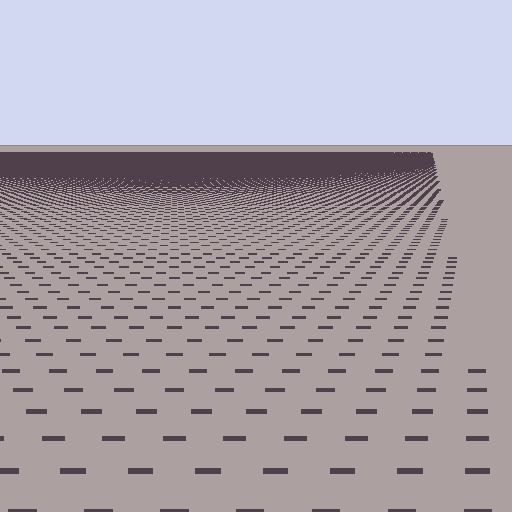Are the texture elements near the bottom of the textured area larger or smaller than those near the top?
Larger. Near the bottom, elements are closer to the viewer and appear at a bigger on-screen size.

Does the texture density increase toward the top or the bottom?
Density increases toward the top.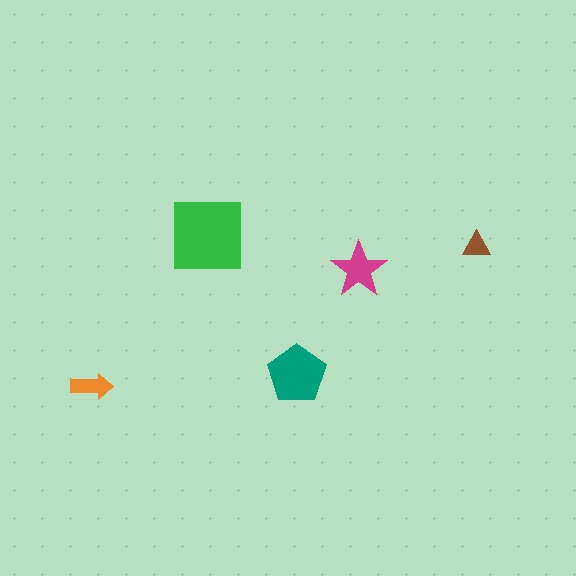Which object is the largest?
The green square.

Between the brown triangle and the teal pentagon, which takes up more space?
The teal pentagon.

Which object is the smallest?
The brown triangle.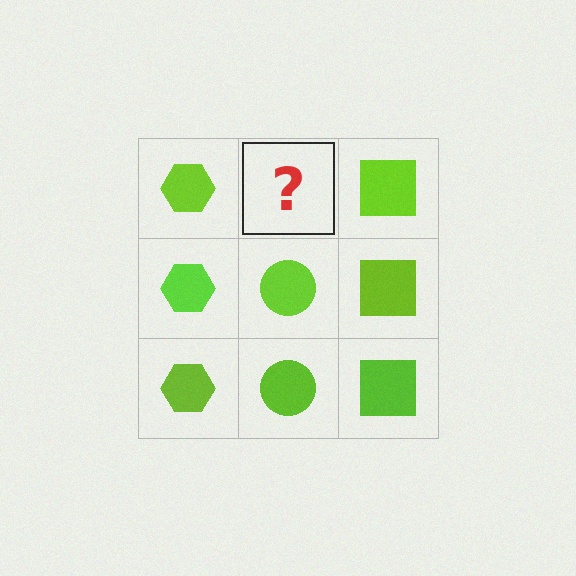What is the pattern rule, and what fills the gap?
The rule is that each column has a consistent shape. The gap should be filled with a lime circle.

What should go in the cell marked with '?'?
The missing cell should contain a lime circle.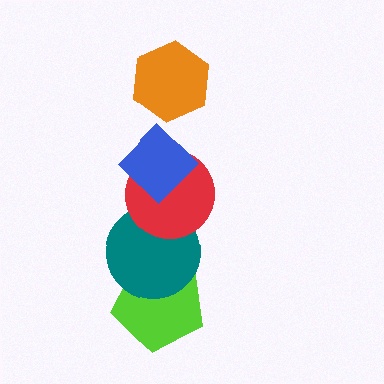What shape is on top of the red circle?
The blue diamond is on top of the red circle.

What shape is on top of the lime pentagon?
The teal circle is on top of the lime pentagon.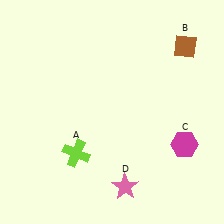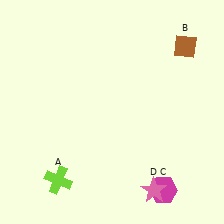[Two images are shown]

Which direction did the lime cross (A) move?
The lime cross (A) moved down.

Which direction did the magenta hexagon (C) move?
The magenta hexagon (C) moved down.